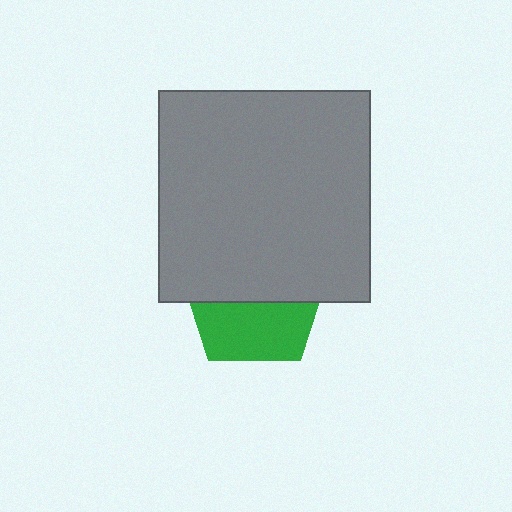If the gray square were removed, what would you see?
You would see the complete green pentagon.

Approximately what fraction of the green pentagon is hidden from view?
Roughly 56% of the green pentagon is hidden behind the gray square.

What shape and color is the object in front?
The object in front is a gray square.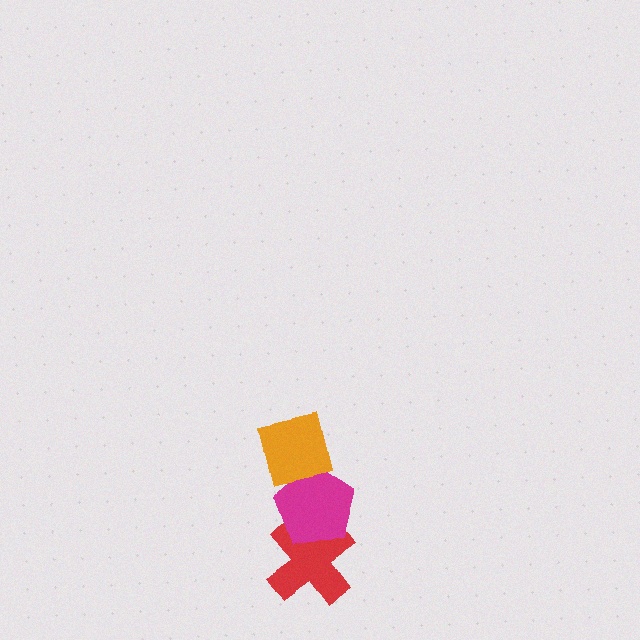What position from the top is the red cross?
The red cross is 3rd from the top.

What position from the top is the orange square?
The orange square is 1st from the top.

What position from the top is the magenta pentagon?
The magenta pentagon is 2nd from the top.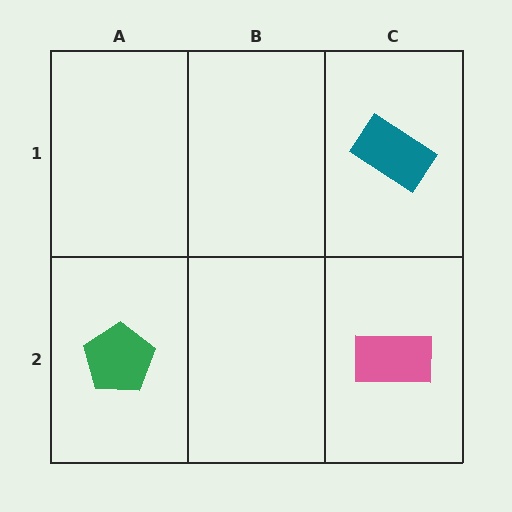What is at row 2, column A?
A green pentagon.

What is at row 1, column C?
A teal rectangle.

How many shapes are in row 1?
1 shape.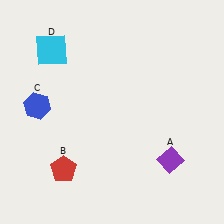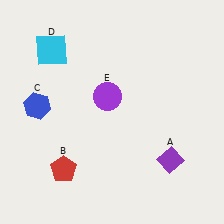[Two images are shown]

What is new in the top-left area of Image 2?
A purple circle (E) was added in the top-left area of Image 2.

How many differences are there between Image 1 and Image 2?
There is 1 difference between the two images.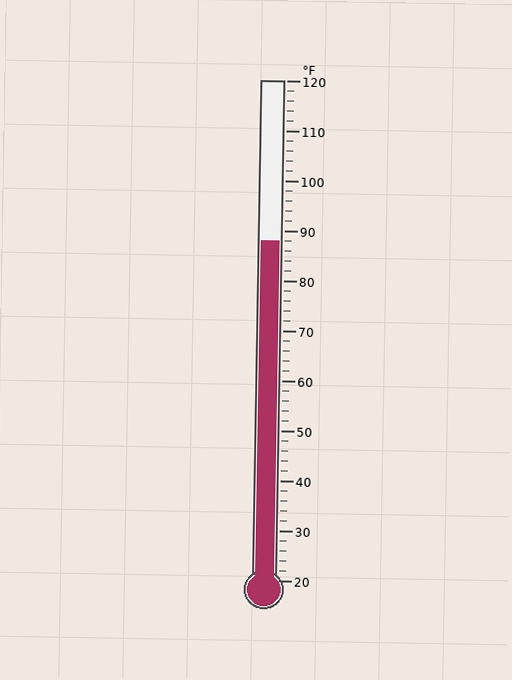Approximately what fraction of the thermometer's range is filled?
The thermometer is filled to approximately 70% of its range.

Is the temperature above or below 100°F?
The temperature is below 100°F.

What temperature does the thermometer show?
The thermometer shows approximately 88°F.